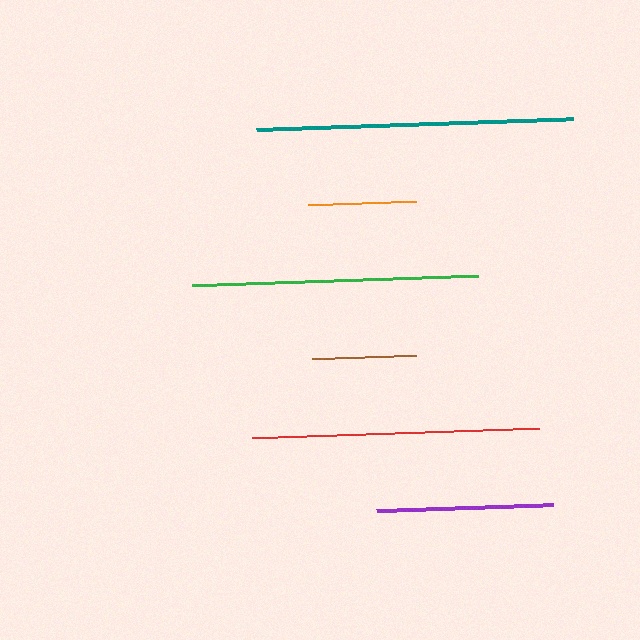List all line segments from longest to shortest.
From longest to shortest: teal, red, green, purple, orange, brown.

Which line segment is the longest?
The teal line is the longest at approximately 317 pixels.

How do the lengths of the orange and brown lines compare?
The orange and brown lines are approximately the same length.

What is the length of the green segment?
The green segment is approximately 286 pixels long.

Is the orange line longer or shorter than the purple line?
The purple line is longer than the orange line.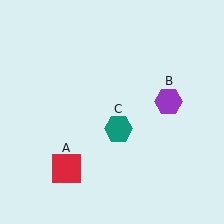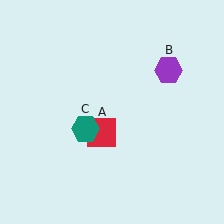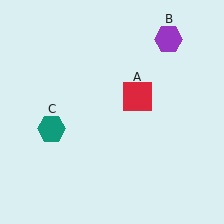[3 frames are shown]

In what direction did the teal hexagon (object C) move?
The teal hexagon (object C) moved left.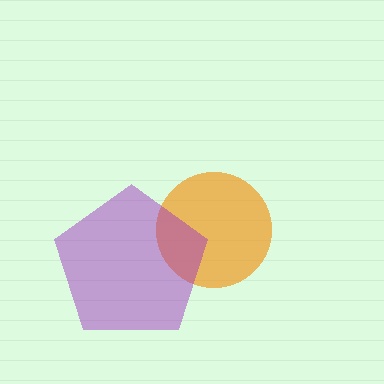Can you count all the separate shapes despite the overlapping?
Yes, there are 2 separate shapes.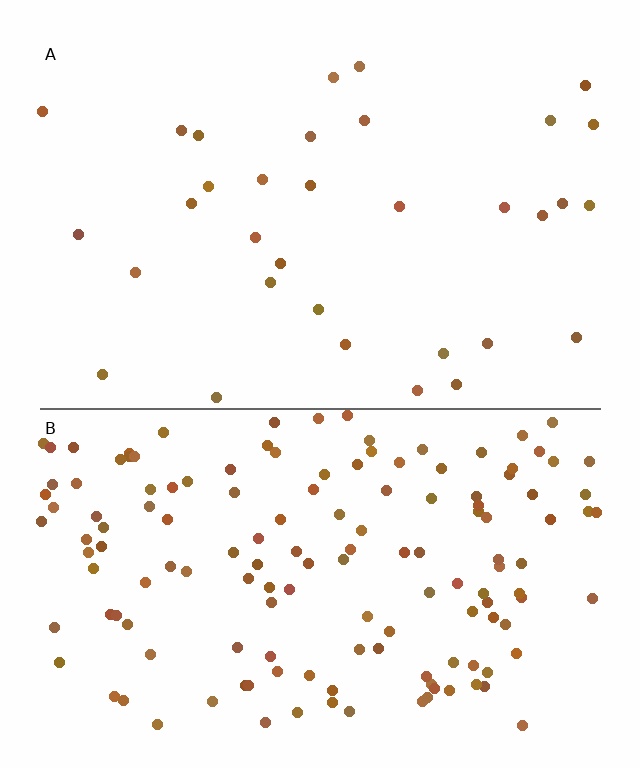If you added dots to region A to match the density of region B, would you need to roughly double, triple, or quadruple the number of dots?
Approximately quadruple.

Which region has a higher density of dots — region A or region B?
B (the bottom).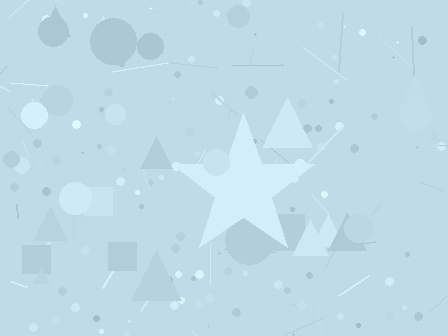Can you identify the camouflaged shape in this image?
The camouflaged shape is a star.